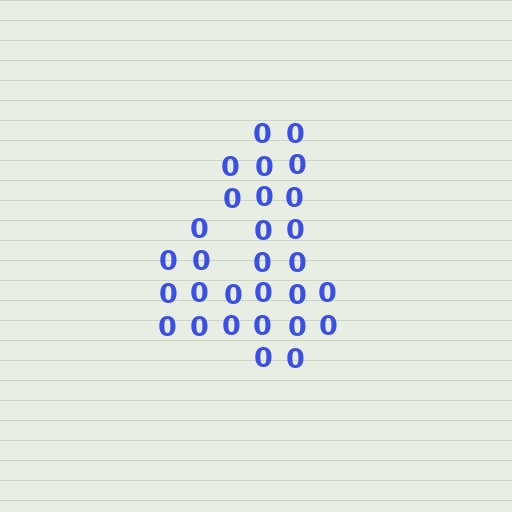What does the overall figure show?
The overall figure shows the digit 4.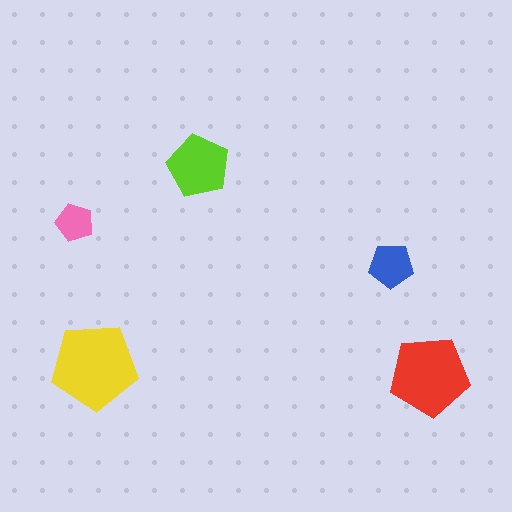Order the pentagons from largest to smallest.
the yellow one, the red one, the lime one, the blue one, the pink one.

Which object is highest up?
The lime pentagon is topmost.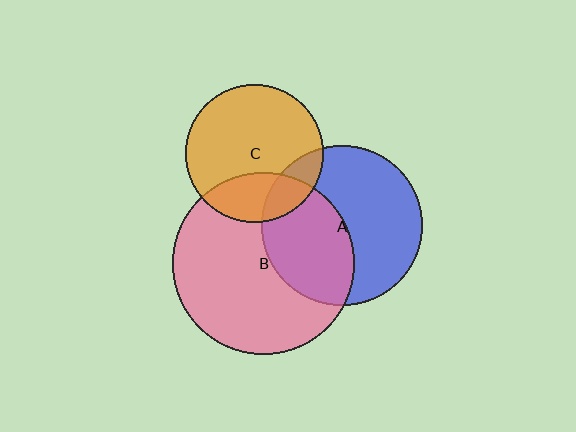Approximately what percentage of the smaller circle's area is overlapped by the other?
Approximately 45%.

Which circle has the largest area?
Circle B (pink).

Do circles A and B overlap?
Yes.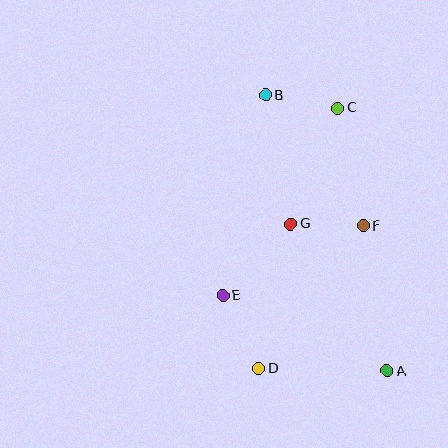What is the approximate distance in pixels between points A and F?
The distance between A and F is approximately 147 pixels.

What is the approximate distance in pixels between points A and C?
The distance between A and C is approximately 268 pixels.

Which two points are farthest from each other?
Points A and B are farthest from each other.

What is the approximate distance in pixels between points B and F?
The distance between B and F is approximately 163 pixels.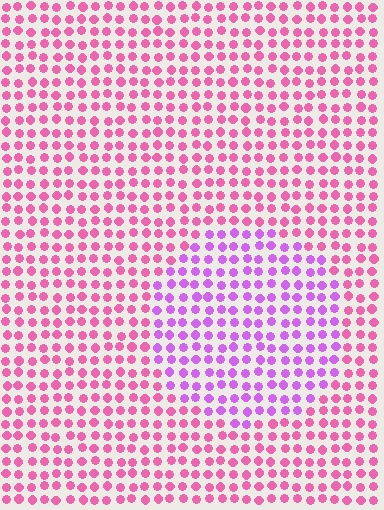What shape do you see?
I see a circle.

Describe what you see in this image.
The image is filled with small pink elements in a uniform arrangement. A circle-shaped region is visible where the elements are tinted to a slightly different hue, forming a subtle color boundary.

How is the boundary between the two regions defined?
The boundary is defined purely by a slight shift in hue (about 39 degrees). Spacing, size, and orientation are identical on both sides.